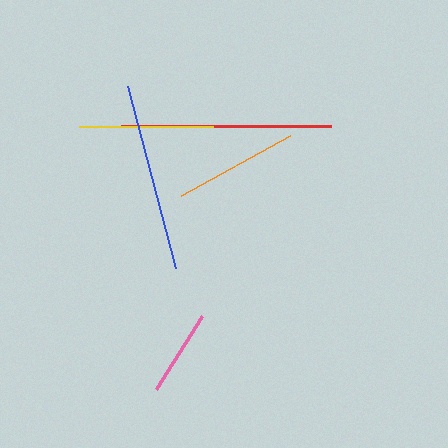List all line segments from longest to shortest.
From longest to shortest: red, blue, yellow, orange, pink.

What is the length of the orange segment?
The orange segment is approximately 125 pixels long.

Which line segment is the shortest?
The pink line is the shortest at approximately 86 pixels.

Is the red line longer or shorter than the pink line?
The red line is longer than the pink line.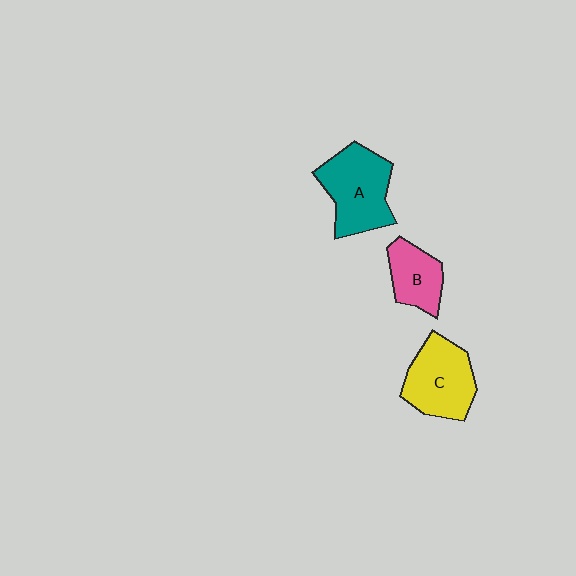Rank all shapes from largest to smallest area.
From largest to smallest: A (teal), C (yellow), B (pink).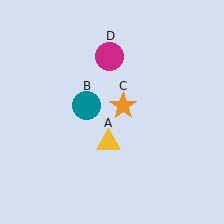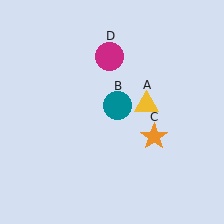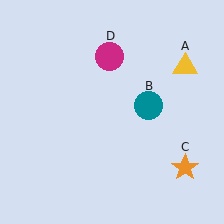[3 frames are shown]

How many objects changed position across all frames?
3 objects changed position: yellow triangle (object A), teal circle (object B), orange star (object C).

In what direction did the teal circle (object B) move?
The teal circle (object B) moved right.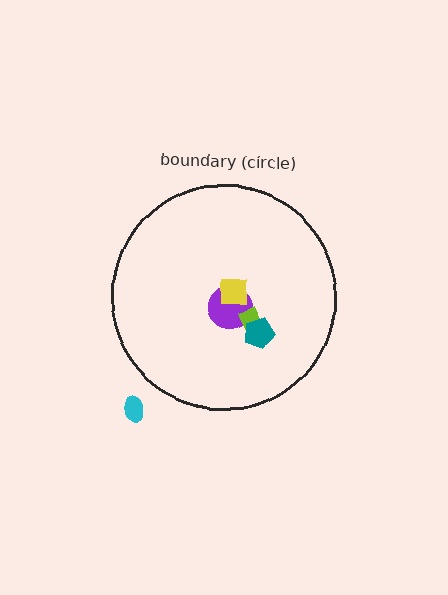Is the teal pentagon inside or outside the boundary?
Inside.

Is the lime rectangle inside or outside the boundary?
Inside.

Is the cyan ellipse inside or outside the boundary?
Outside.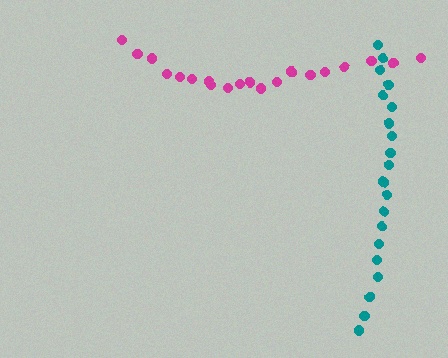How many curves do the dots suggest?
There are 2 distinct paths.